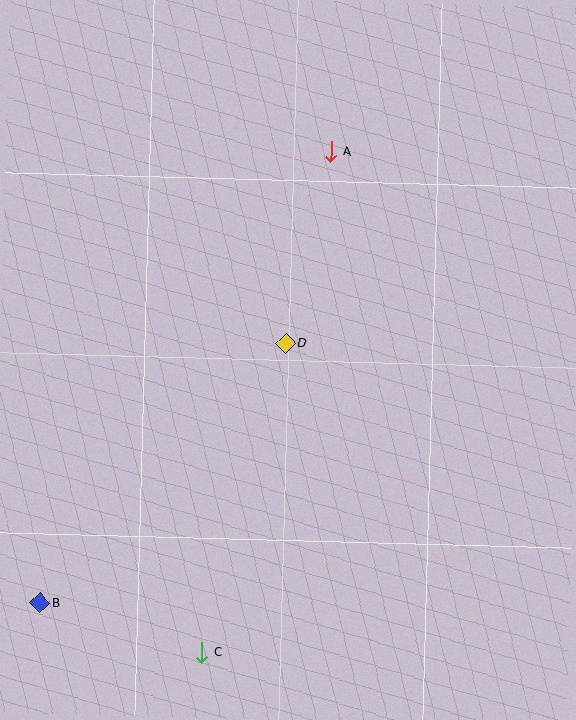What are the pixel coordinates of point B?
Point B is at (40, 603).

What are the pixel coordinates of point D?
Point D is at (286, 343).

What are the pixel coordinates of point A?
Point A is at (331, 152).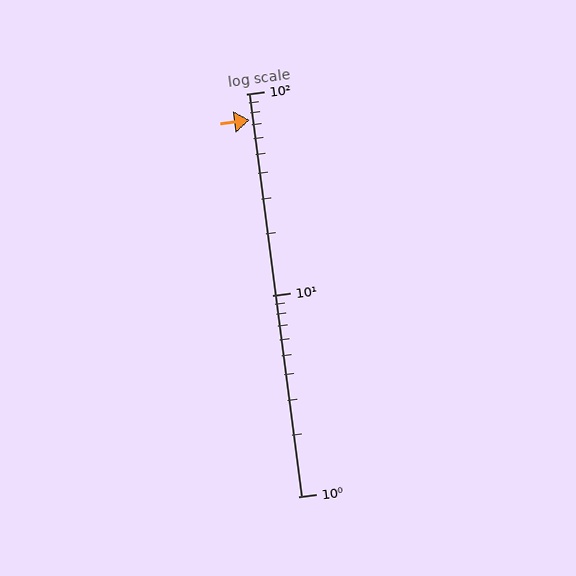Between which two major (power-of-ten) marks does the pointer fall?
The pointer is between 10 and 100.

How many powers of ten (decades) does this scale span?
The scale spans 2 decades, from 1 to 100.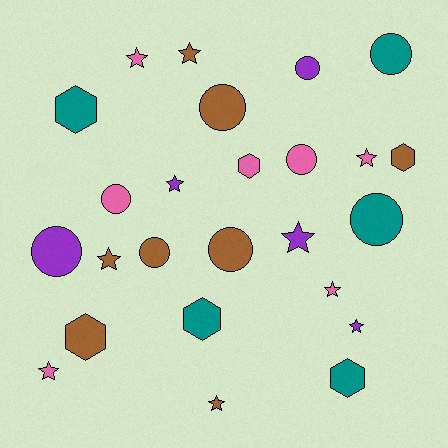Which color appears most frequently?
Brown, with 8 objects.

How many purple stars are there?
There are 3 purple stars.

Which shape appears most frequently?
Star, with 10 objects.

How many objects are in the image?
There are 25 objects.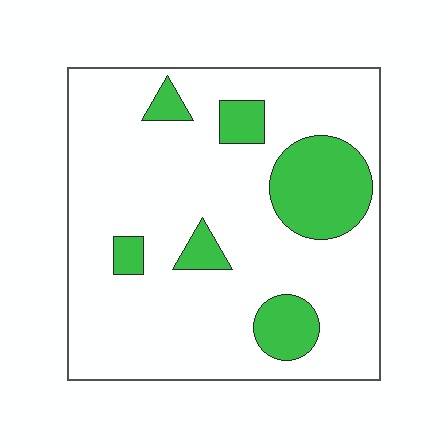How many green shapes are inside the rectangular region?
6.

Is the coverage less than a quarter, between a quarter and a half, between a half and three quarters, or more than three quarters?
Less than a quarter.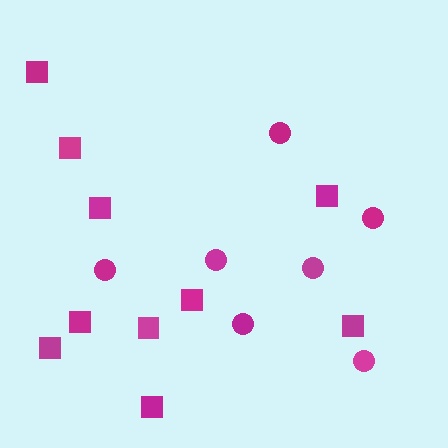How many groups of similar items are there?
There are 2 groups: one group of circles (7) and one group of squares (10).